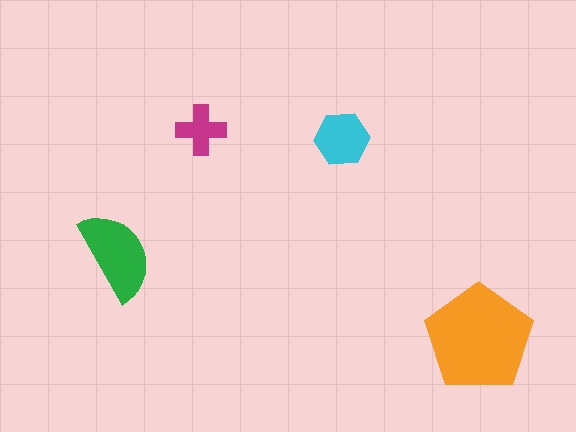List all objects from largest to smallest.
The orange pentagon, the green semicircle, the cyan hexagon, the magenta cross.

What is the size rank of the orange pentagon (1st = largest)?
1st.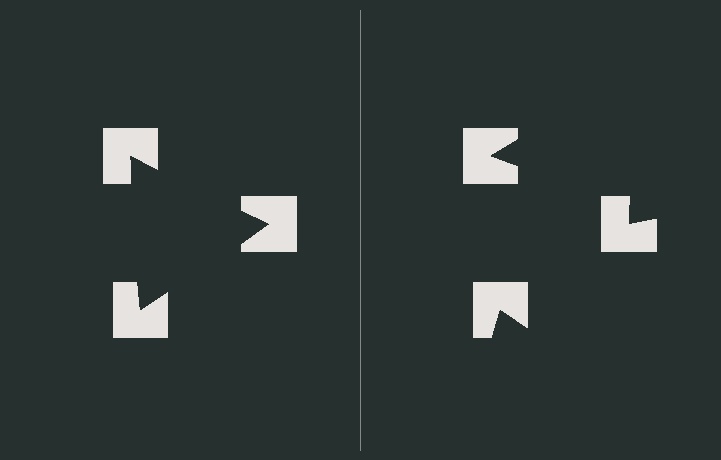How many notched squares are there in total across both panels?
6 — 3 on each side.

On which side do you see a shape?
An illusory triangle appears on the left side. On the right side the wedge cuts are rotated, so no coherent shape forms.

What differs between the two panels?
The notched squares are positioned identically on both sides; only the wedge orientations differ. On the left they align to a triangle; on the right they are misaligned.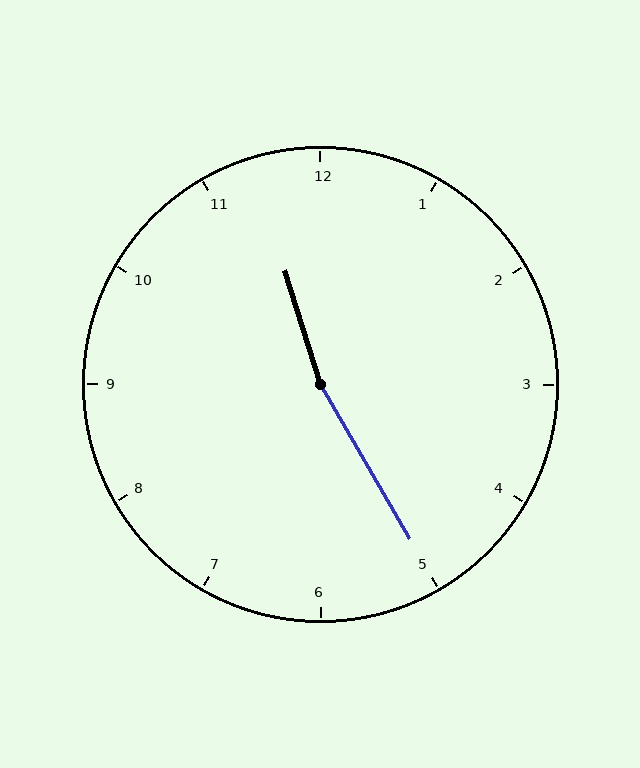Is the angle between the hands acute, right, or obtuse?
It is obtuse.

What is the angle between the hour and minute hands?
Approximately 168 degrees.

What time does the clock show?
11:25.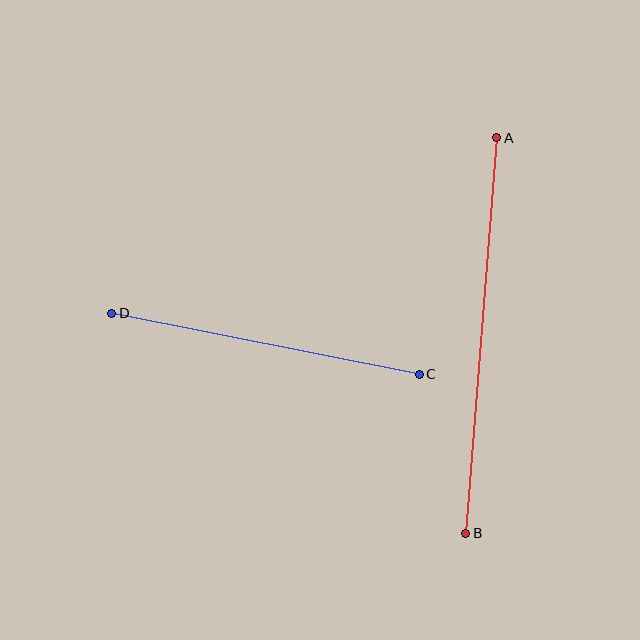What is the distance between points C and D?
The distance is approximately 314 pixels.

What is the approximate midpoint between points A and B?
The midpoint is at approximately (481, 336) pixels.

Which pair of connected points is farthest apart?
Points A and B are farthest apart.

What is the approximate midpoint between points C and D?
The midpoint is at approximately (265, 344) pixels.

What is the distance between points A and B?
The distance is approximately 397 pixels.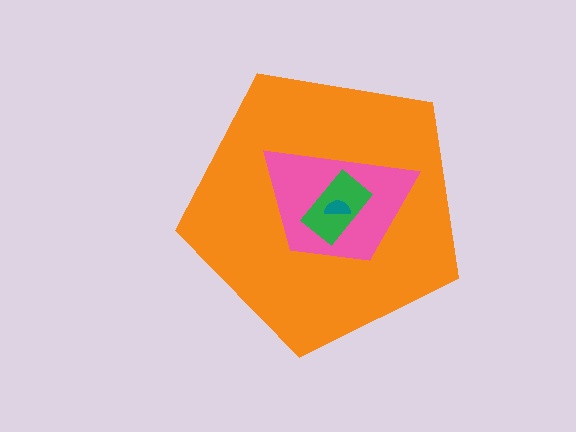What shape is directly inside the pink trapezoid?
The green rectangle.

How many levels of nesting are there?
4.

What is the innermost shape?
The teal semicircle.